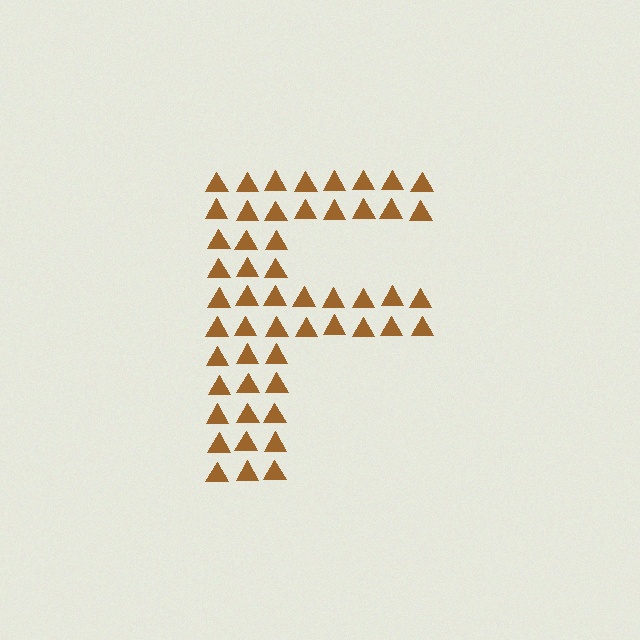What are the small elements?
The small elements are triangles.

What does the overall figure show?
The overall figure shows the letter F.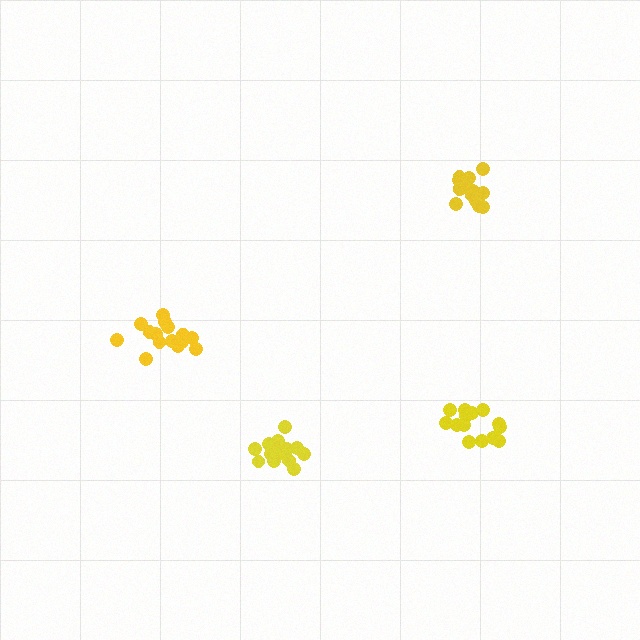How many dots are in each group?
Group 1: 15 dots, Group 2: 15 dots, Group 3: 14 dots, Group 4: 16 dots (60 total).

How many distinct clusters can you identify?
There are 4 distinct clusters.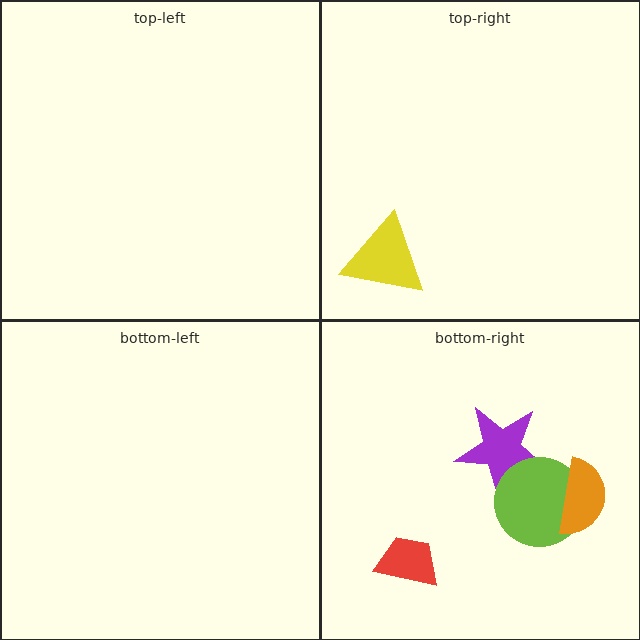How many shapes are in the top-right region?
1.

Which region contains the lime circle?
The bottom-right region.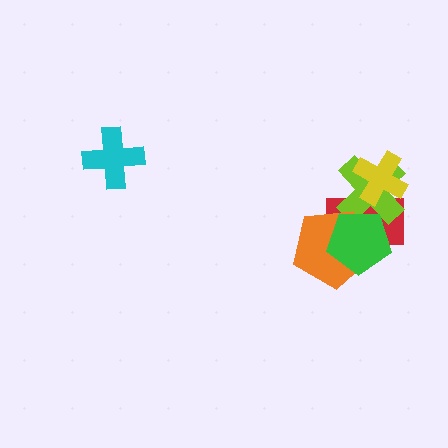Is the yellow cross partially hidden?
No, no other shape covers it.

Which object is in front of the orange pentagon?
The green pentagon is in front of the orange pentagon.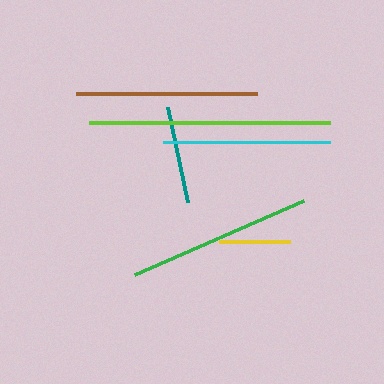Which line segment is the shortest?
The yellow line is the shortest at approximately 72 pixels.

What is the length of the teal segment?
The teal segment is approximately 97 pixels long.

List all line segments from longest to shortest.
From longest to shortest: lime, green, brown, cyan, teal, yellow.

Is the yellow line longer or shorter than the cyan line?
The cyan line is longer than the yellow line.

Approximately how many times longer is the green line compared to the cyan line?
The green line is approximately 1.1 times the length of the cyan line.